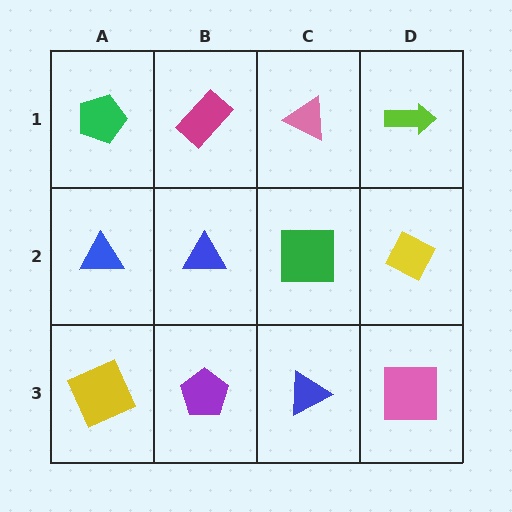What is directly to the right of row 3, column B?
A blue triangle.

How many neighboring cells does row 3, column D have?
2.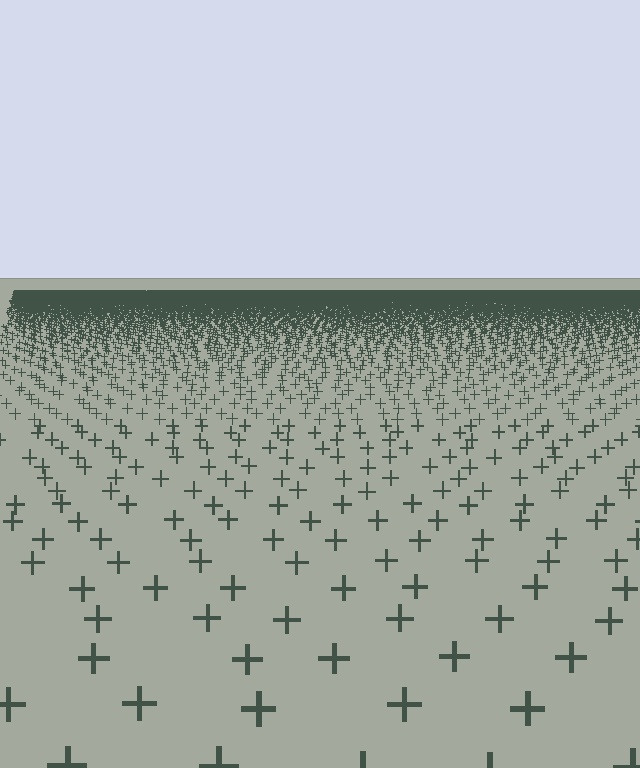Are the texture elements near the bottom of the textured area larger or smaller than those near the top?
Larger. Near the bottom, elements are closer to the viewer and appear at a bigger on-screen size.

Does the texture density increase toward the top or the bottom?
Density increases toward the top.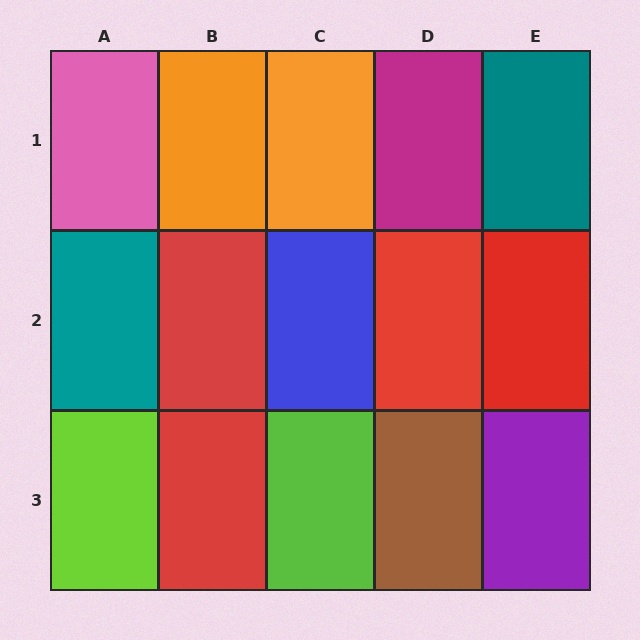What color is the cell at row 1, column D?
Magenta.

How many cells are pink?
1 cell is pink.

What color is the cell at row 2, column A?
Teal.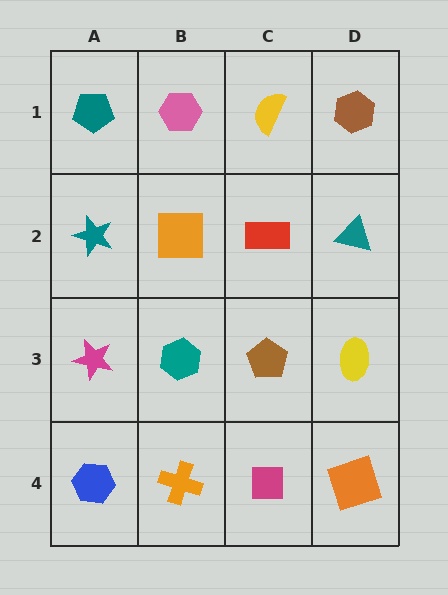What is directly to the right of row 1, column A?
A pink hexagon.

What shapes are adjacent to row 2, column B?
A pink hexagon (row 1, column B), a teal hexagon (row 3, column B), a teal star (row 2, column A), a red rectangle (row 2, column C).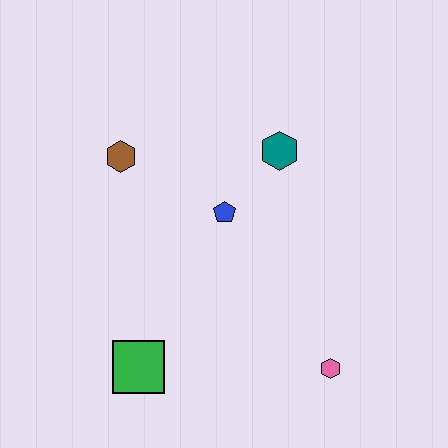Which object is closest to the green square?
The blue pentagon is closest to the green square.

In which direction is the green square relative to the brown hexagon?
The green square is below the brown hexagon.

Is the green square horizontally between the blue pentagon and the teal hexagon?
No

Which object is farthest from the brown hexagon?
The pink hexagon is farthest from the brown hexagon.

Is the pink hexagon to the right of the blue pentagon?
Yes